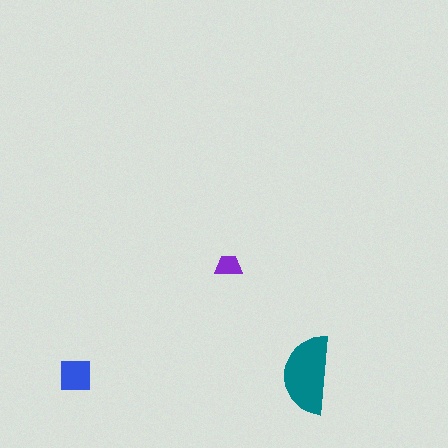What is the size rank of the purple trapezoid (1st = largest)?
3rd.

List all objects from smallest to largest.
The purple trapezoid, the blue square, the teal semicircle.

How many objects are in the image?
There are 3 objects in the image.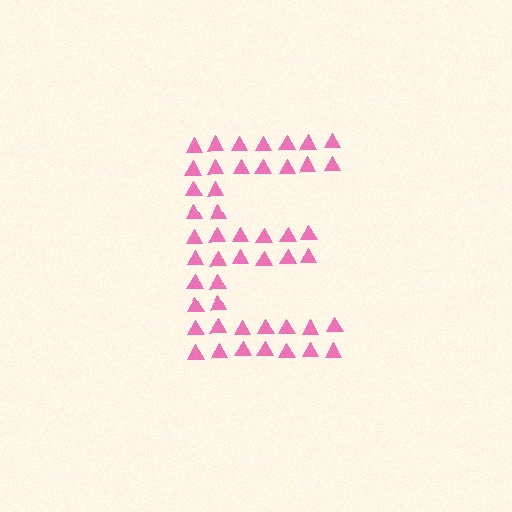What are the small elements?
The small elements are triangles.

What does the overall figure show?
The overall figure shows the letter E.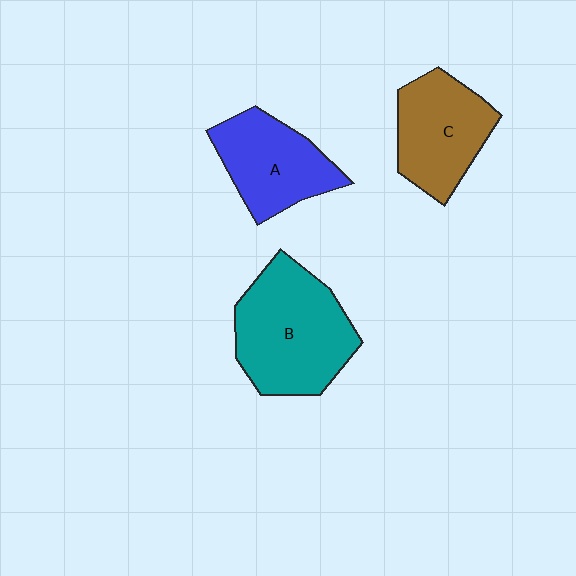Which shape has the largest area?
Shape B (teal).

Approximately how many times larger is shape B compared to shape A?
Approximately 1.4 times.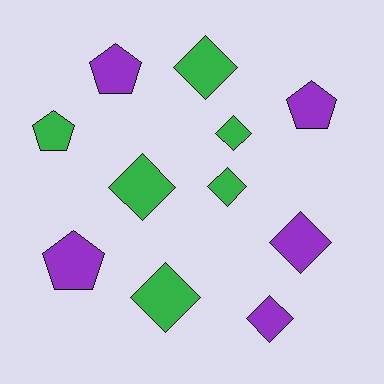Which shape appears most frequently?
Diamond, with 7 objects.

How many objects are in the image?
There are 11 objects.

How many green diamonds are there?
There are 5 green diamonds.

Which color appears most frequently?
Green, with 6 objects.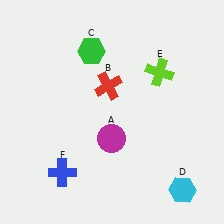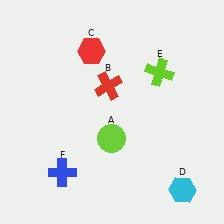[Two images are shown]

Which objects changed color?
A changed from magenta to lime. C changed from green to red.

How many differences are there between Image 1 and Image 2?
There are 2 differences between the two images.